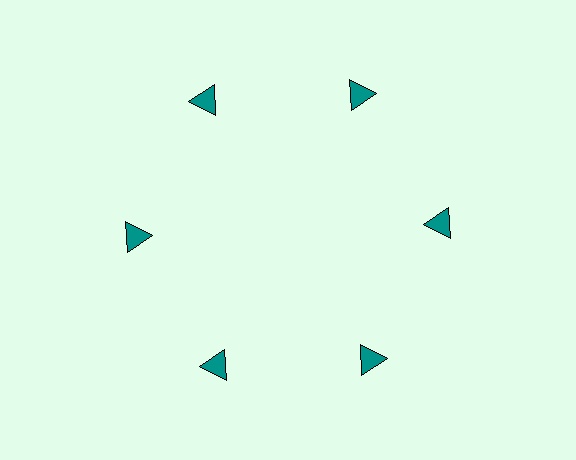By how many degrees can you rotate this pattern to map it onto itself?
The pattern maps onto itself every 60 degrees of rotation.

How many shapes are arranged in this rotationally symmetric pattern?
There are 6 shapes, arranged in 6 groups of 1.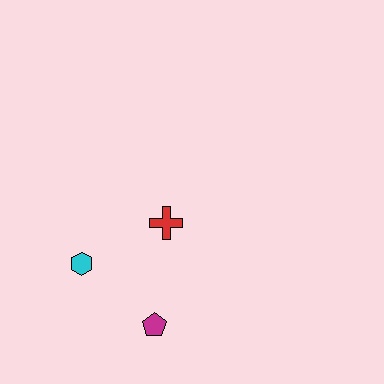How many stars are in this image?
There are no stars.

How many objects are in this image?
There are 3 objects.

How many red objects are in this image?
There is 1 red object.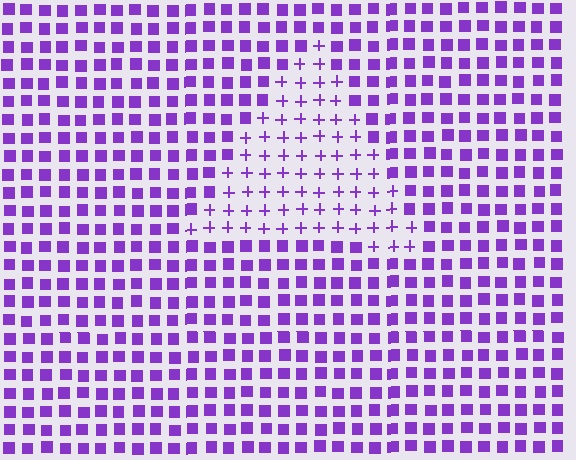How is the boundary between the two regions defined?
The boundary is defined by a change in element shape: plus signs inside vs. squares outside. All elements share the same color and spacing.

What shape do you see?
I see a triangle.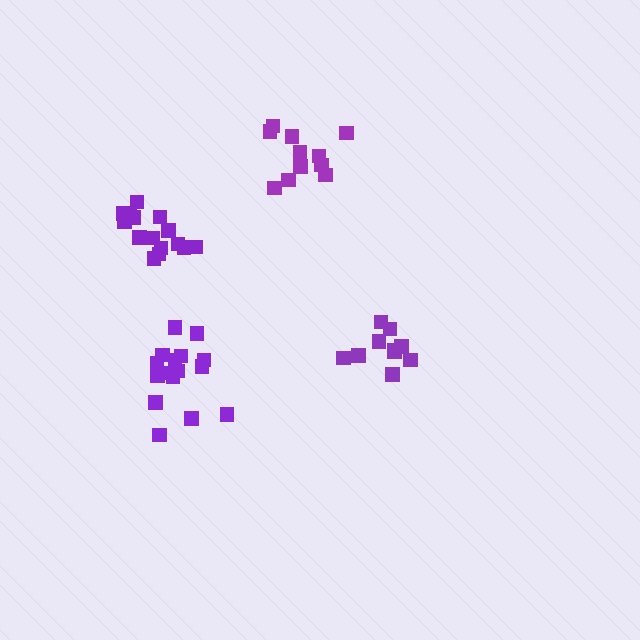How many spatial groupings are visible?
There are 4 spatial groupings.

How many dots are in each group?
Group 1: 10 dots, Group 2: 15 dots, Group 3: 11 dots, Group 4: 16 dots (52 total).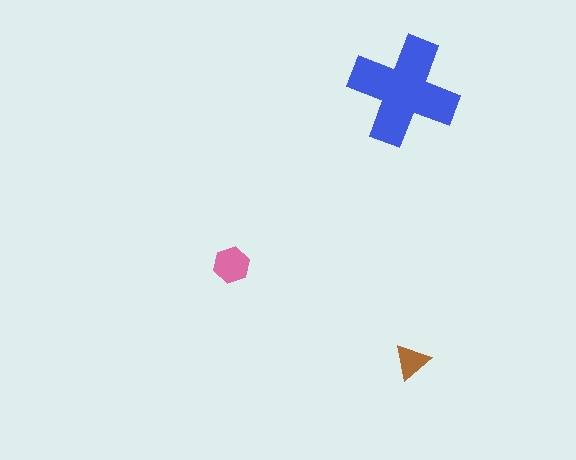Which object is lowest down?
The brown triangle is bottommost.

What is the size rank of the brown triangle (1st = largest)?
3rd.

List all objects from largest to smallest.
The blue cross, the pink hexagon, the brown triangle.